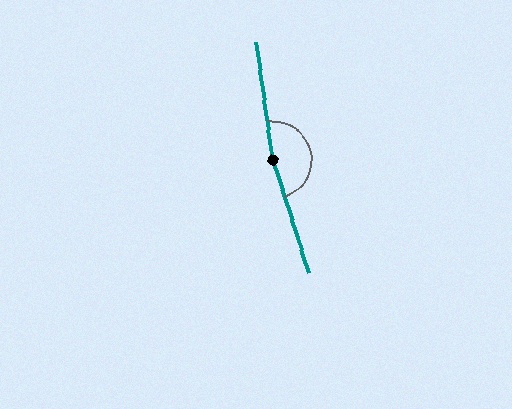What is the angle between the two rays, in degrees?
Approximately 170 degrees.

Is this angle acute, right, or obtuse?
It is obtuse.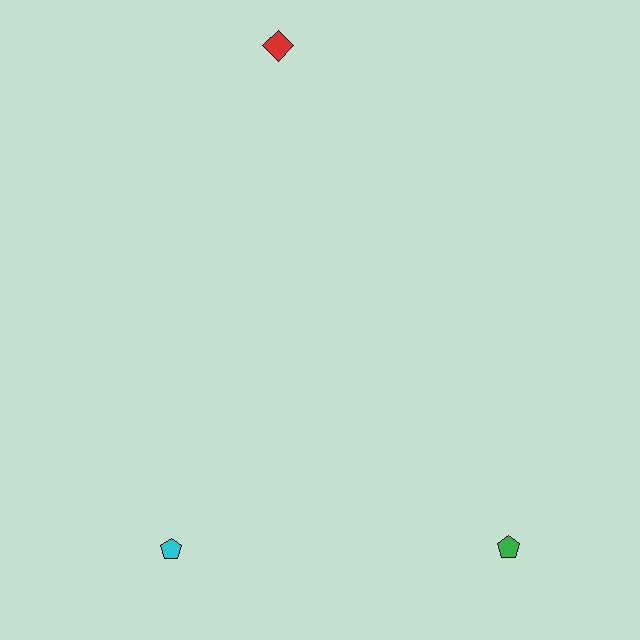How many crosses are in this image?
There are no crosses.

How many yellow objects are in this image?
There are no yellow objects.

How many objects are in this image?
There are 3 objects.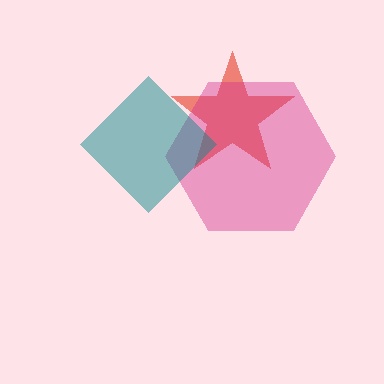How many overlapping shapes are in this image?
There are 3 overlapping shapes in the image.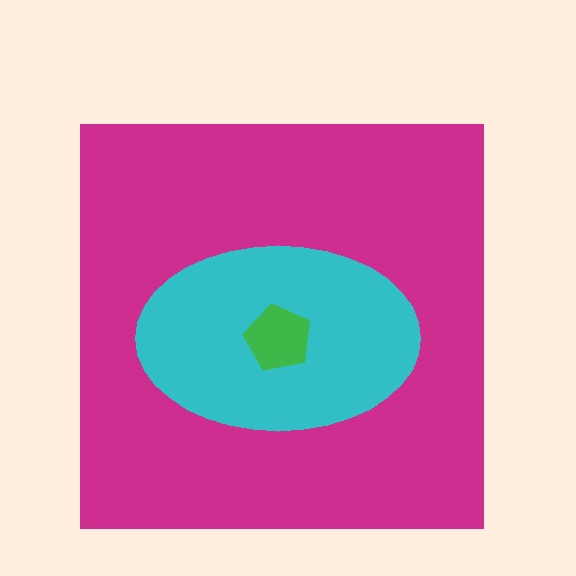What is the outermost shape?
The magenta square.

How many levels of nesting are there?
3.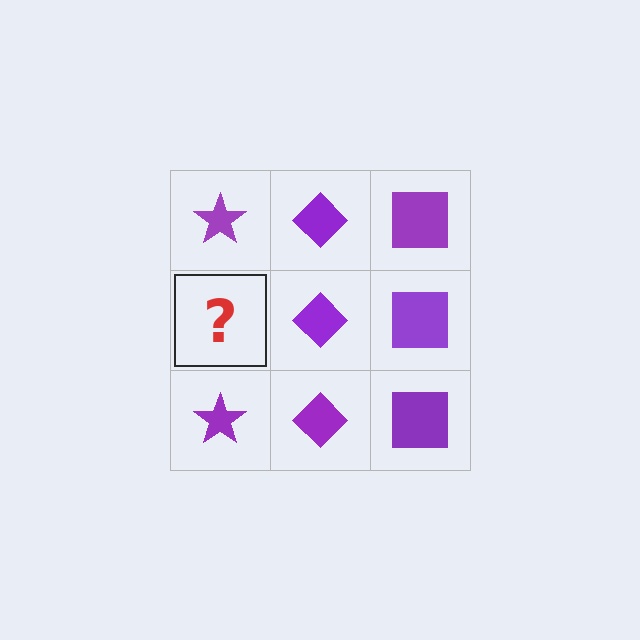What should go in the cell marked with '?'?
The missing cell should contain a purple star.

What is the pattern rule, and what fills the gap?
The rule is that each column has a consistent shape. The gap should be filled with a purple star.